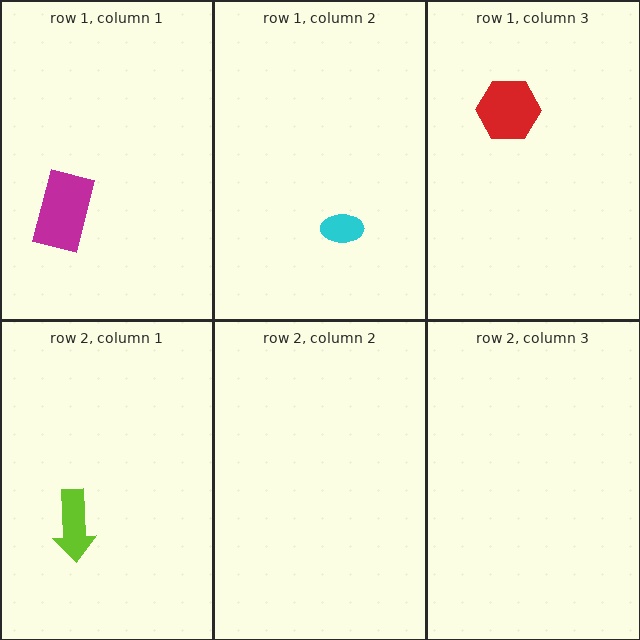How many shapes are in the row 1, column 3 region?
1.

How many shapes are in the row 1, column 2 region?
1.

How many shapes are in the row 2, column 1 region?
1.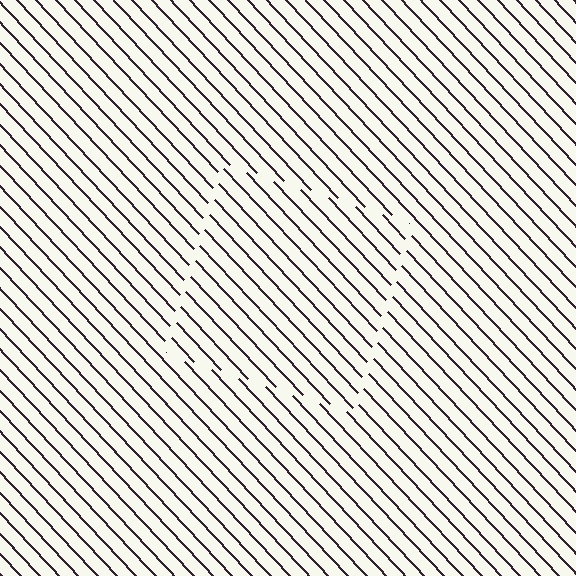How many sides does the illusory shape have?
4 sides — the line-ends trace a square.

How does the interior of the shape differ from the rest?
The interior of the shape contains the same grating, shifted by half a period — the contour is defined by the phase discontinuity where line-ends from the inner and outer gratings abut.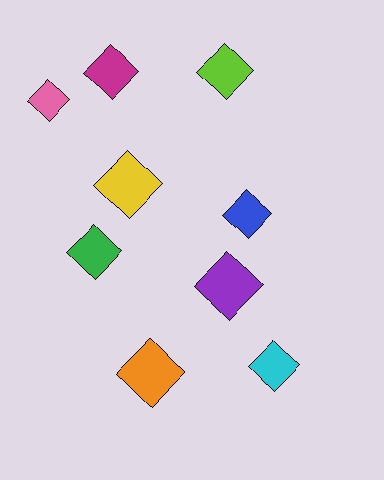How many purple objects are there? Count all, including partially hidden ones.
There is 1 purple object.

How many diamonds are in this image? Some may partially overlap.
There are 9 diamonds.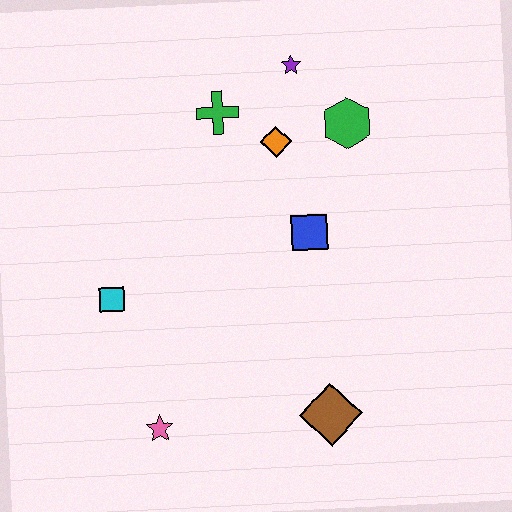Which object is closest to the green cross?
The orange diamond is closest to the green cross.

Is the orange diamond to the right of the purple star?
No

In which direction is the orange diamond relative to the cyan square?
The orange diamond is to the right of the cyan square.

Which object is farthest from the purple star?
The pink star is farthest from the purple star.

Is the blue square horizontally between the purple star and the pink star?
No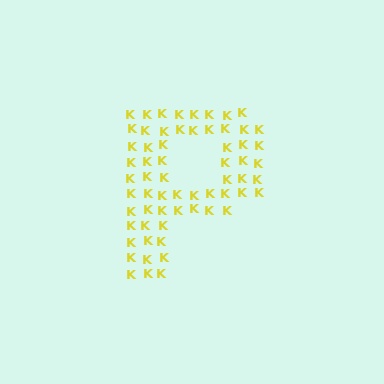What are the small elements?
The small elements are letter K's.